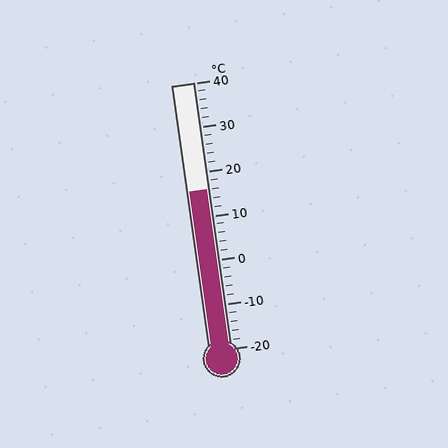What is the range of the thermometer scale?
The thermometer scale ranges from -20°C to 40°C.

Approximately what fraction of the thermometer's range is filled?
The thermometer is filled to approximately 60% of its range.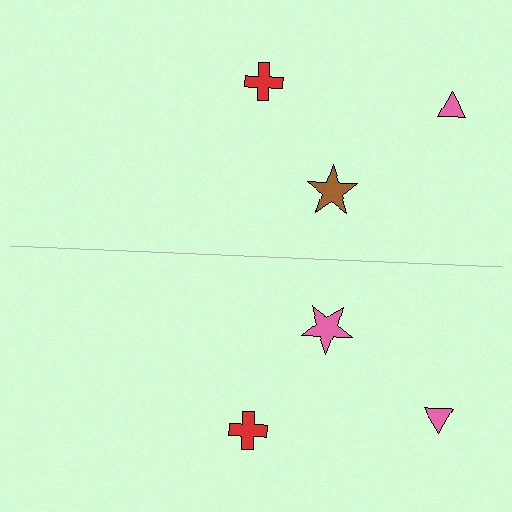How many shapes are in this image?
There are 6 shapes in this image.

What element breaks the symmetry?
The pink star on the bottom side breaks the symmetry — its mirror counterpart is brown.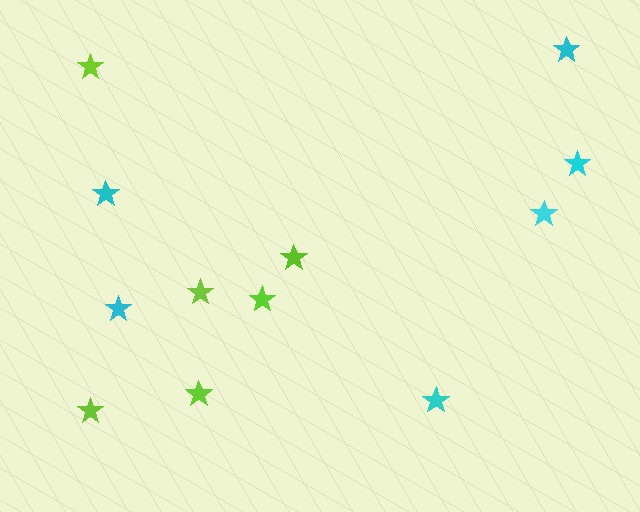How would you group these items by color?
There are 2 groups: one group of lime stars (6) and one group of cyan stars (6).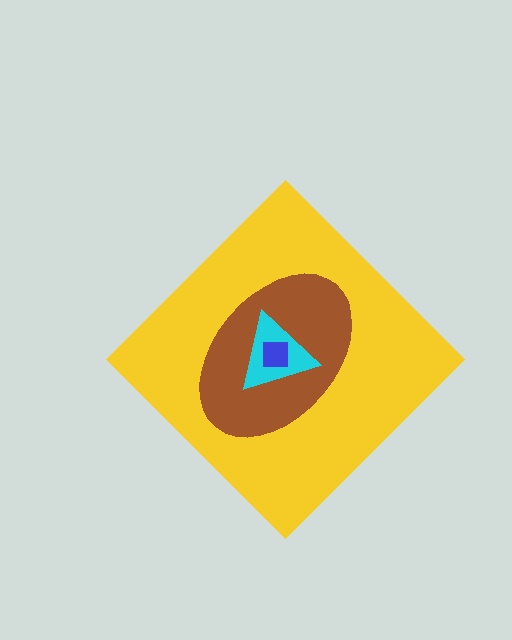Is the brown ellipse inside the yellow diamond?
Yes.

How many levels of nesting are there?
4.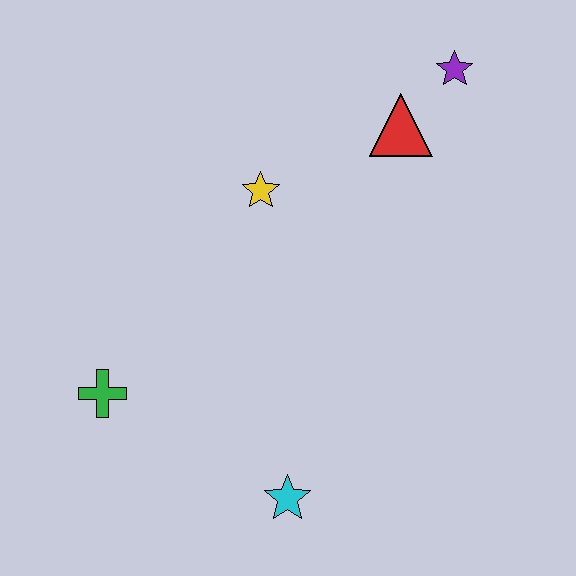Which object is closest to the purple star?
The red triangle is closest to the purple star.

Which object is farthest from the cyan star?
The purple star is farthest from the cyan star.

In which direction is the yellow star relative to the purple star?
The yellow star is to the left of the purple star.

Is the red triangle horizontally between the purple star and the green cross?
Yes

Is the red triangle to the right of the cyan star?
Yes